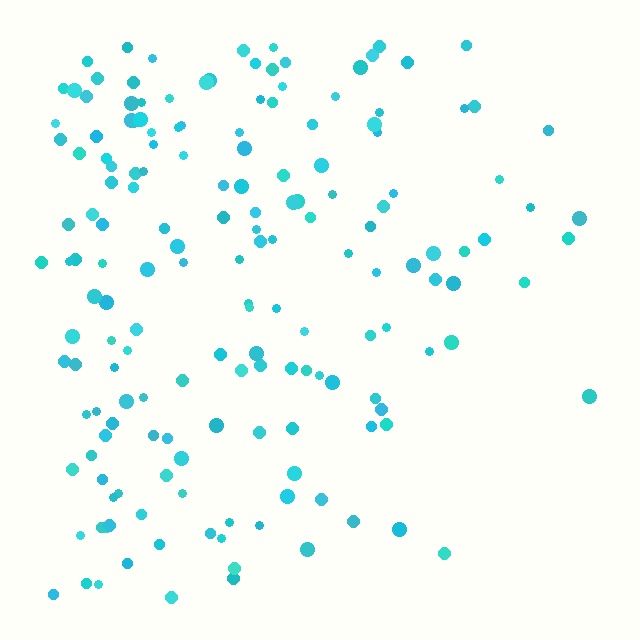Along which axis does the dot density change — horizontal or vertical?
Horizontal.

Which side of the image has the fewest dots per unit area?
The right.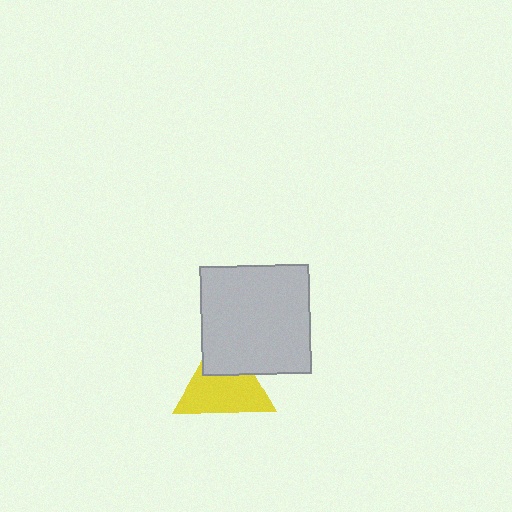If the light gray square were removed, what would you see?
You would see the complete yellow triangle.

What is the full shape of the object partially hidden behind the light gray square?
The partially hidden object is a yellow triangle.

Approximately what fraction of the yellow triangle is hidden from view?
Roughly 34% of the yellow triangle is hidden behind the light gray square.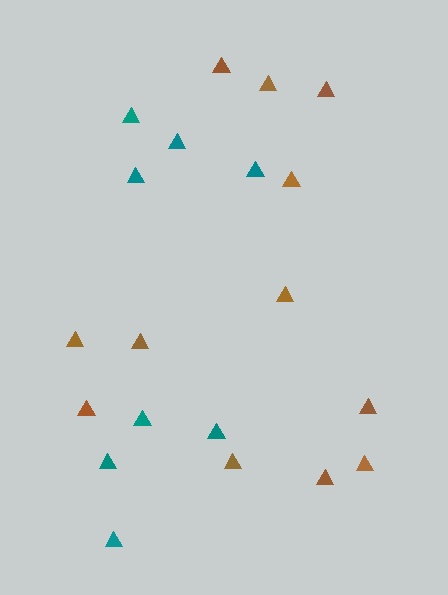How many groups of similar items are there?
There are 2 groups: one group of teal triangles (8) and one group of brown triangles (12).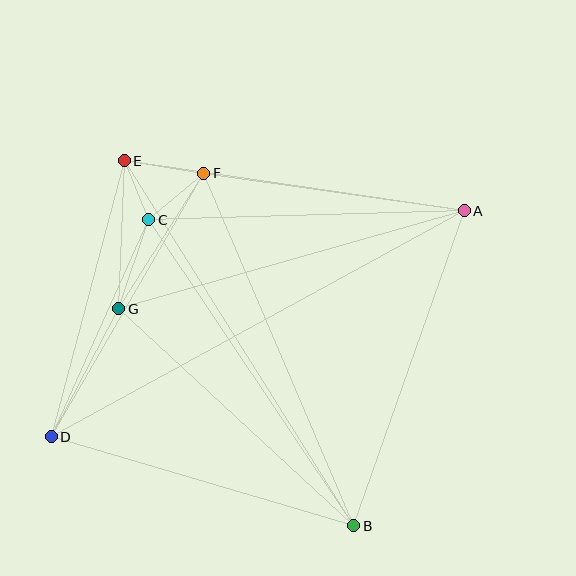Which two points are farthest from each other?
Points A and D are farthest from each other.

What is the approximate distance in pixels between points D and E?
The distance between D and E is approximately 286 pixels.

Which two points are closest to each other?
Points C and E are closest to each other.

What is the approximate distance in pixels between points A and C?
The distance between A and C is approximately 316 pixels.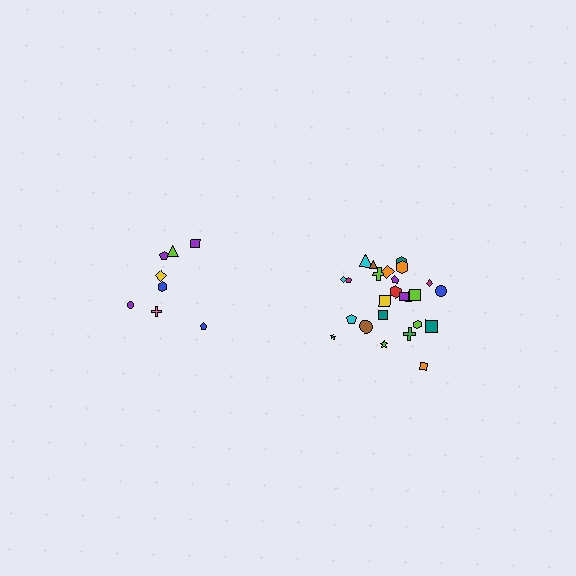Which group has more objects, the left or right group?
The right group.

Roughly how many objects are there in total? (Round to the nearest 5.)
Roughly 35 objects in total.